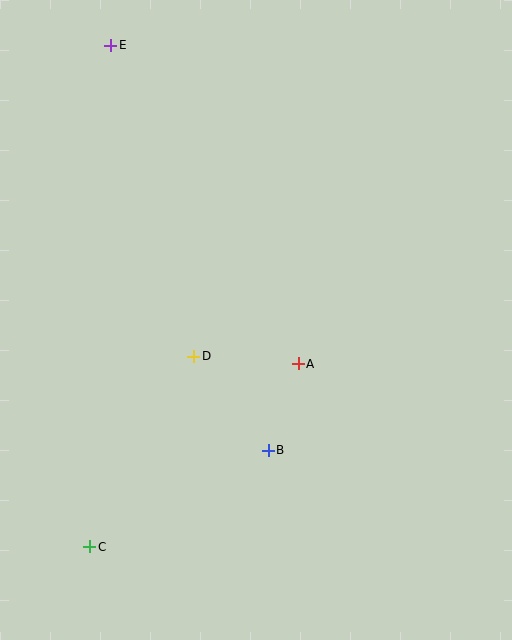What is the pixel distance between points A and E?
The distance between A and E is 370 pixels.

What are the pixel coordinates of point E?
Point E is at (111, 45).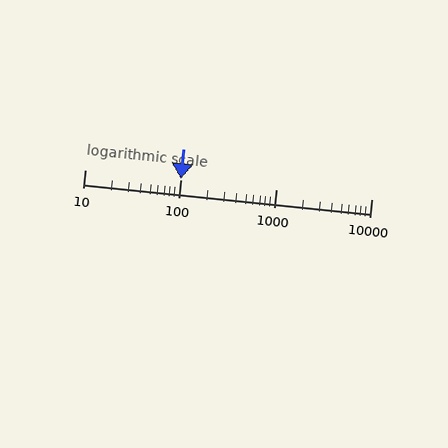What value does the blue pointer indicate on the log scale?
The pointer indicates approximately 100.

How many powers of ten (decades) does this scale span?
The scale spans 3 decades, from 10 to 10000.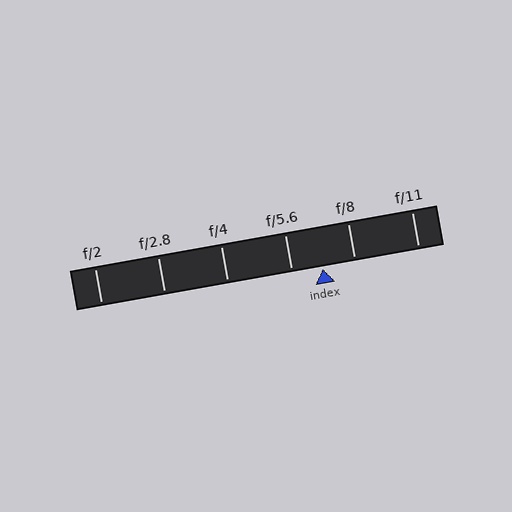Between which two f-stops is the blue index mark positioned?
The index mark is between f/5.6 and f/8.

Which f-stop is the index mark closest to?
The index mark is closest to f/5.6.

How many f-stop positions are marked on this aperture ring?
There are 6 f-stop positions marked.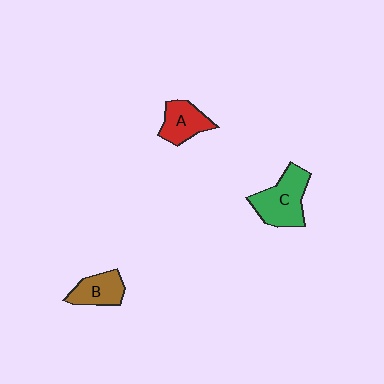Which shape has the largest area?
Shape C (green).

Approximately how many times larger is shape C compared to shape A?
Approximately 1.5 times.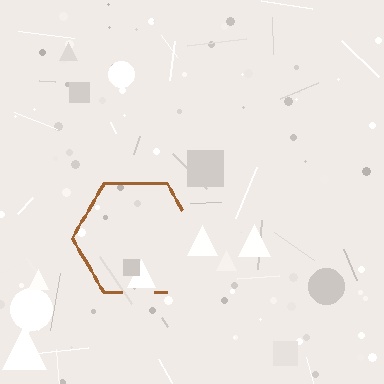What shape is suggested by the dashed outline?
The dashed outline suggests a hexagon.